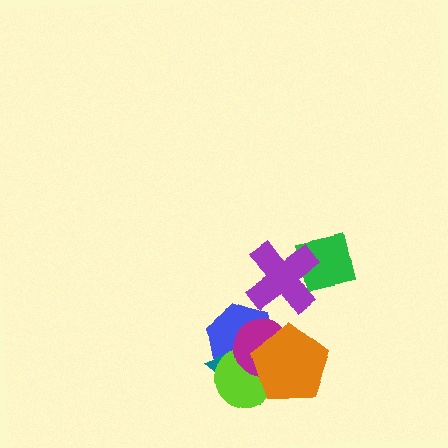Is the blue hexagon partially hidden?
Yes, it is partially covered by another shape.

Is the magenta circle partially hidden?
Yes, it is partially covered by another shape.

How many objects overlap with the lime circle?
4 objects overlap with the lime circle.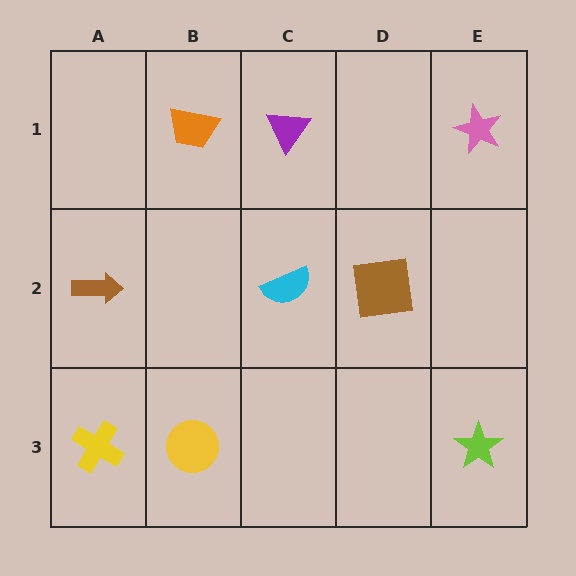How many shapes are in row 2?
3 shapes.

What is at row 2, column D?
A brown square.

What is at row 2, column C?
A cyan semicircle.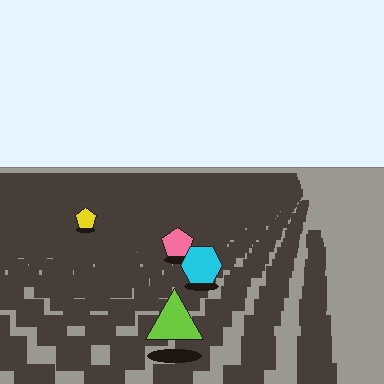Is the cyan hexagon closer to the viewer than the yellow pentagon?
Yes. The cyan hexagon is closer — you can tell from the texture gradient: the ground texture is coarser near it.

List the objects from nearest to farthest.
From nearest to farthest: the lime triangle, the cyan hexagon, the pink pentagon, the yellow pentagon.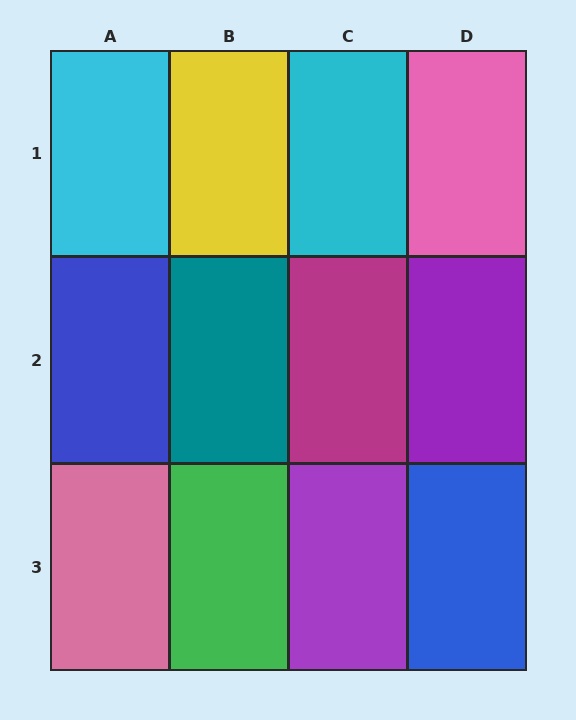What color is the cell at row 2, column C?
Magenta.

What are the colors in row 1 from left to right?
Cyan, yellow, cyan, pink.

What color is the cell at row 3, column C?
Purple.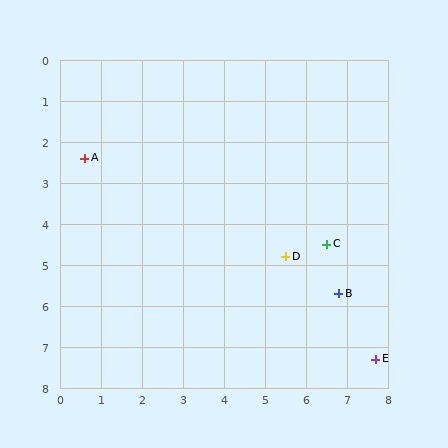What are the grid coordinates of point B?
Point B is at approximately (6.8, 5.7).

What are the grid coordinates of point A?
Point A is at approximately (0.6, 2.4).